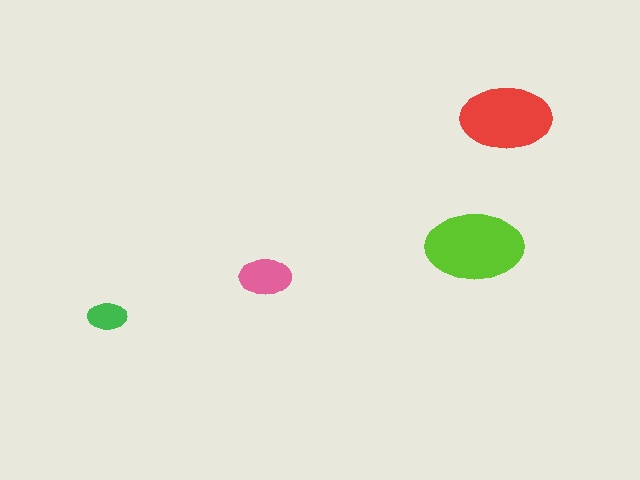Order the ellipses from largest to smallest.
the lime one, the red one, the pink one, the green one.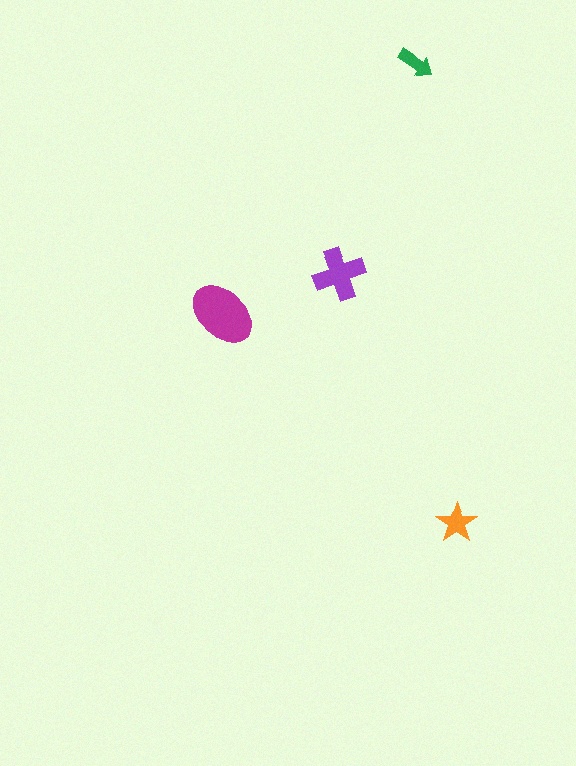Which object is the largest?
The magenta ellipse.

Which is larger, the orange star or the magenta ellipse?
The magenta ellipse.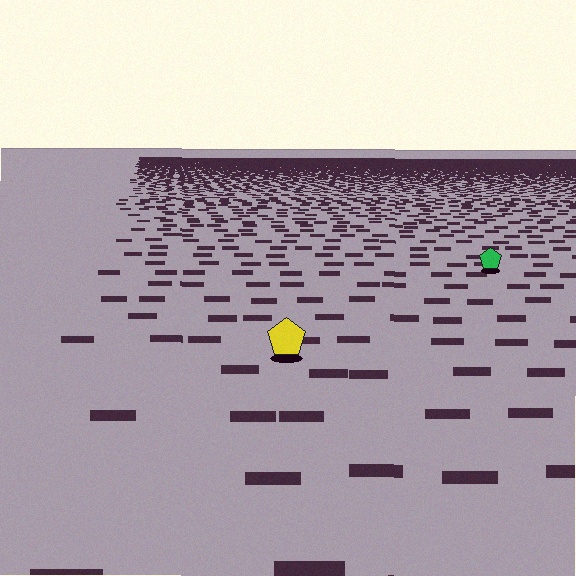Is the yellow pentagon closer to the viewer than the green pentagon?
Yes. The yellow pentagon is closer — you can tell from the texture gradient: the ground texture is coarser near it.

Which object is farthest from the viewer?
The green pentagon is farthest from the viewer. It appears smaller and the ground texture around it is denser.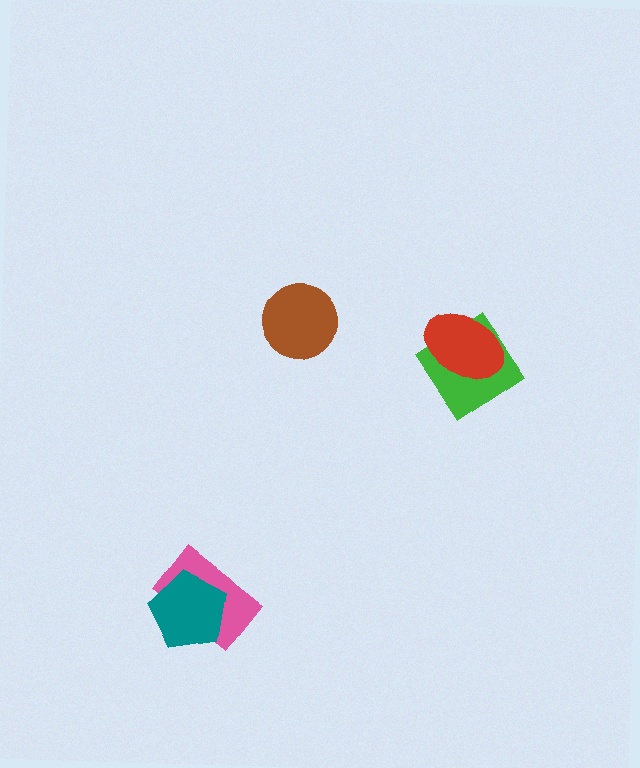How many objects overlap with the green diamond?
1 object overlaps with the green diamond.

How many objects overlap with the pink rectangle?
1 object overlaps with the pink rectangle.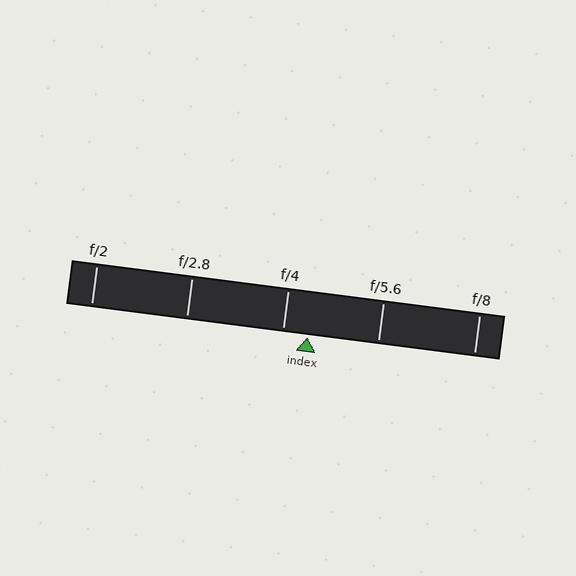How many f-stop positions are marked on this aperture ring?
There are 5 f-stop positions marked.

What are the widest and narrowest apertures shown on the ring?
The widest aperture shown is f/2 and the narrowest is f/8.